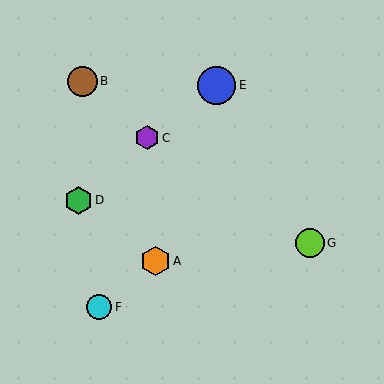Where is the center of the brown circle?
The center of the brown circle is at (82, 81).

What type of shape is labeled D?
Shape D is a green hexagon.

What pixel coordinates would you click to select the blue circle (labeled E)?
Click at (217, 85) to select the blue circle E.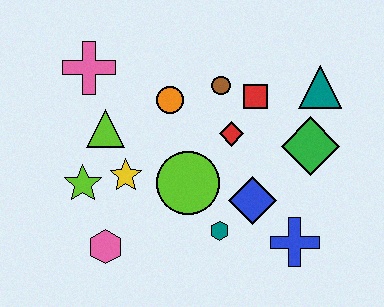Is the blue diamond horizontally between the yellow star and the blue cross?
Yes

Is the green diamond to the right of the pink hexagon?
Yes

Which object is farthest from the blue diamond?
The pink cross is farthest from the blue diamond.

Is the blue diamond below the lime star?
Yes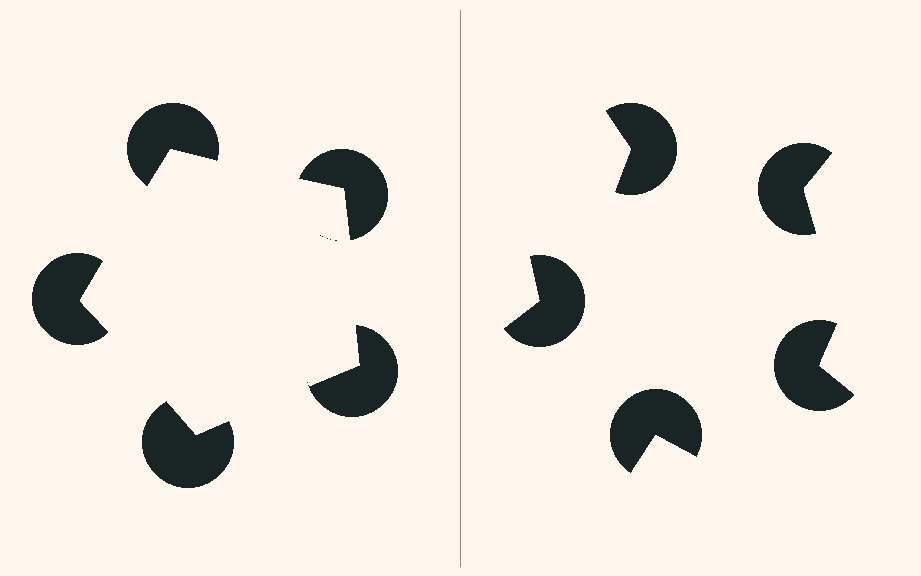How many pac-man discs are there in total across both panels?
10 — 5 on each side.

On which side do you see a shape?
An illusory pentagon appears on the left side. On the right side the wedge cuts are rotated, so no coherent shape forms.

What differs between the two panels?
The pac-man discs are positioned identically on both sides; only the wedge orientations differ. On the left they align to a pentagon; on the right they are misaligned.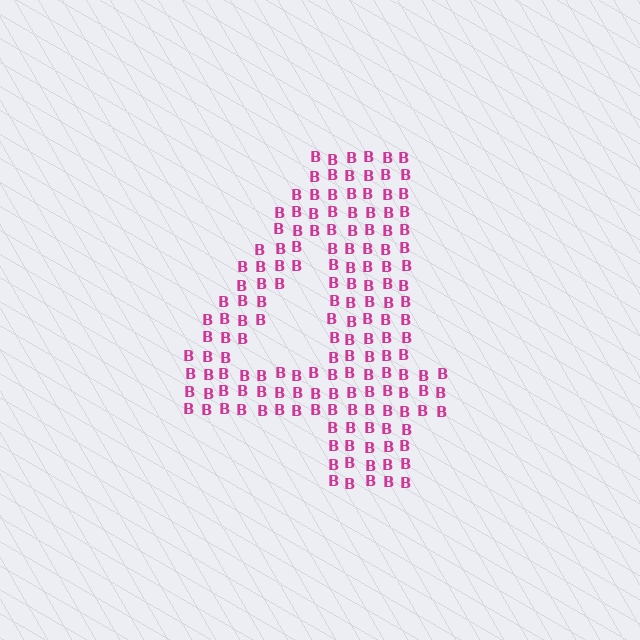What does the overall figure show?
The overall figure shows the digit 4.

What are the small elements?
The small elements are letter B's.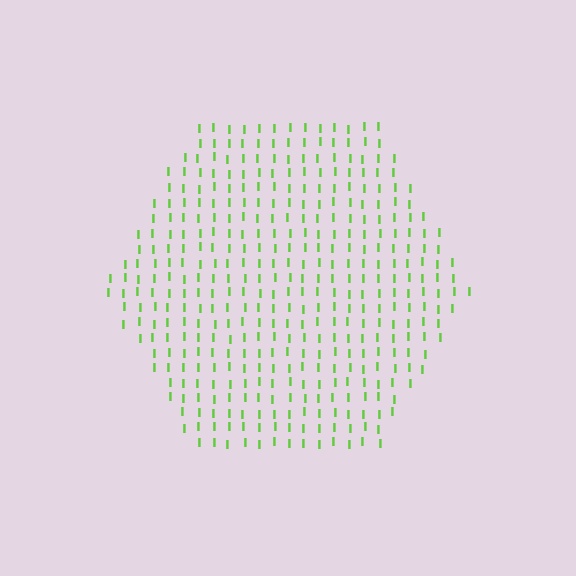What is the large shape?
The large shape is a hexagon.